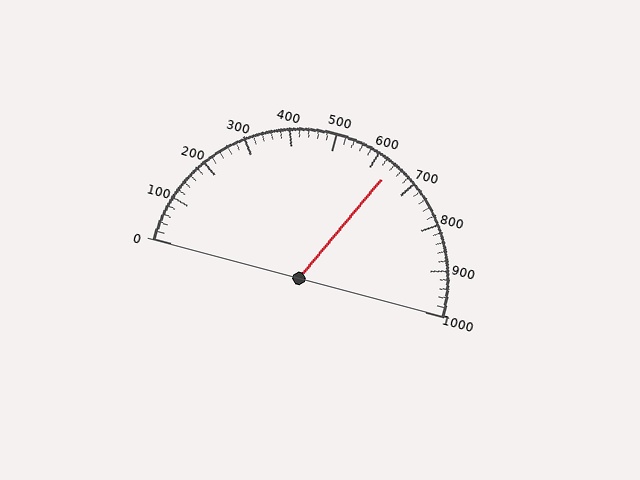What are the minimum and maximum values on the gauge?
The gauge ranges from 0 to 1000.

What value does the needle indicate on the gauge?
The needle indicates approximately 640.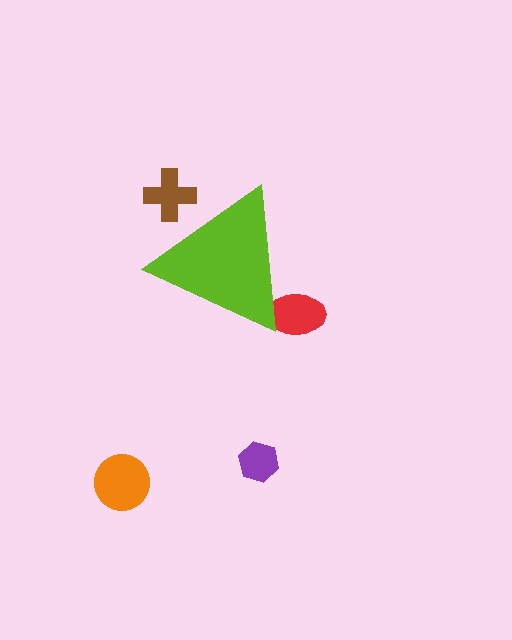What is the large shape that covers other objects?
A lime triangle.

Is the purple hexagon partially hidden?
No, the purple hexagon is fully visible.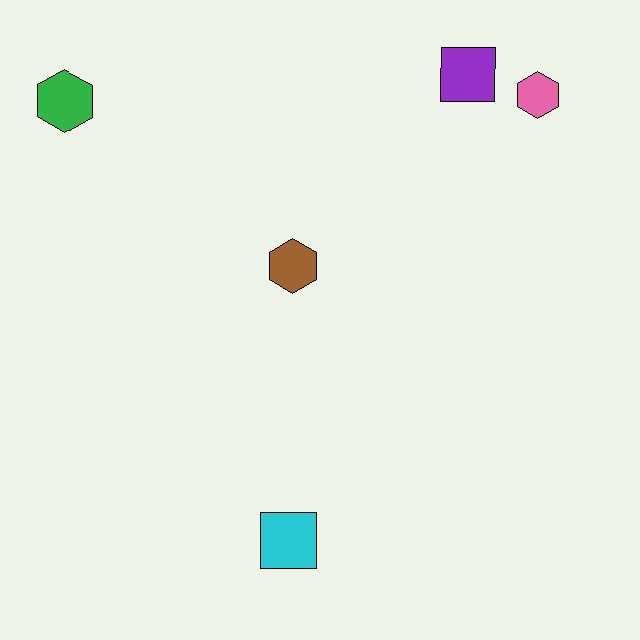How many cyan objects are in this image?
There is 1 cyan object.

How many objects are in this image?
There are 5 objects.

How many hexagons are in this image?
There are 3 hexagons.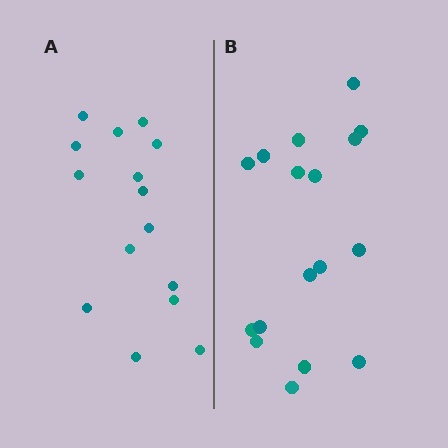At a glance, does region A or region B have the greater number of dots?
Region B (the right region) has more dots.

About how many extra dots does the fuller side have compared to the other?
Region B has just a few more — roughly 2 or 3 more dots than region A.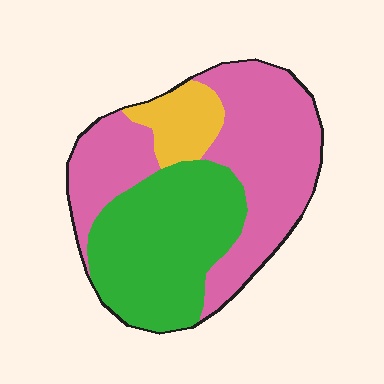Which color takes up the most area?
Pink, at roughly 50%.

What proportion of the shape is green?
Green takes up between a quarter and a half of the shape.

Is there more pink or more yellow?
Pink.